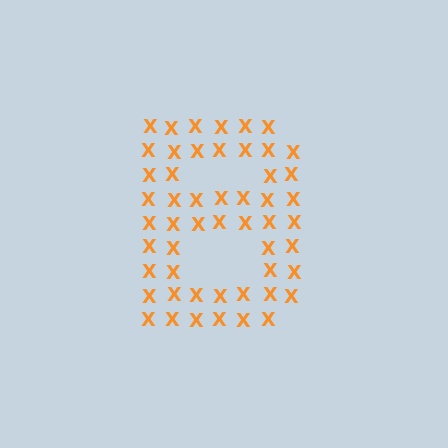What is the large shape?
The large shape is the letter B.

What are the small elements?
The small elements are letter X's.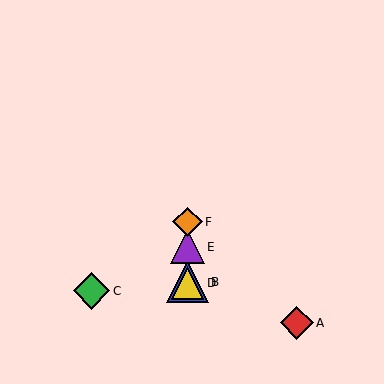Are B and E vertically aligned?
Yes, both are at x≈188.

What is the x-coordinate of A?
Object A is at x≈297.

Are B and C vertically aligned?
No, B is at x≈188 and C is at x≈92.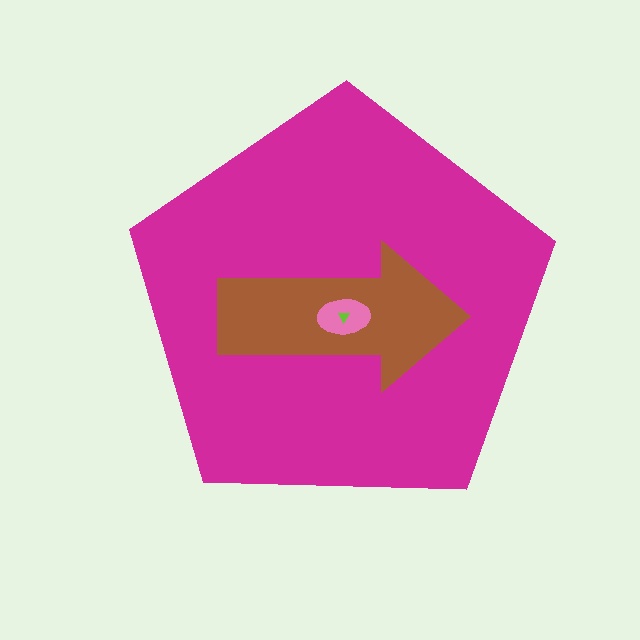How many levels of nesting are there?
4.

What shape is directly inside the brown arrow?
The pink ellipse.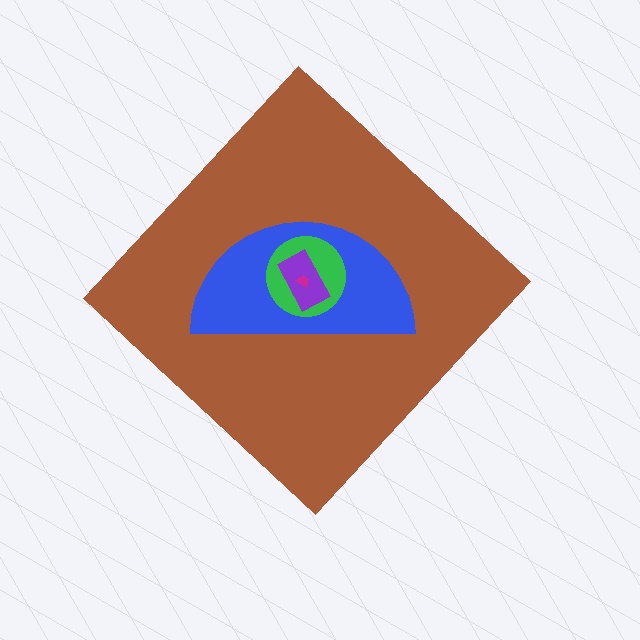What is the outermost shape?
The brown diamond.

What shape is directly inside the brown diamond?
The blue semicircle.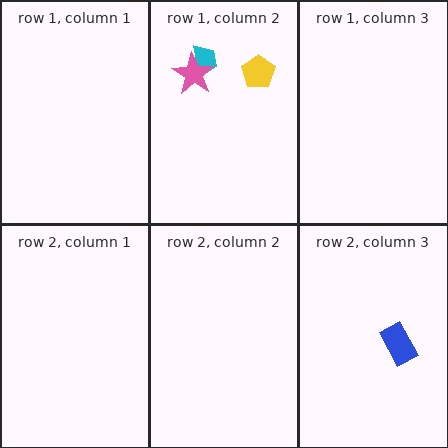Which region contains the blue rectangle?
The row 2, column 3 region.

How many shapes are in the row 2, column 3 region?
1.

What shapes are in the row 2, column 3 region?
The blue rectangle.